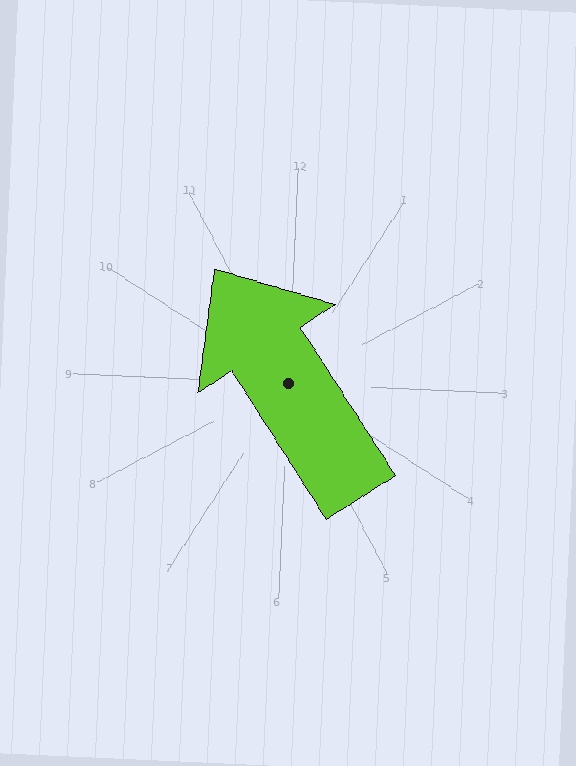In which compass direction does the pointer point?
Northwest.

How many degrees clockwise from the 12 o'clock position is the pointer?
Approximately 325 degrees.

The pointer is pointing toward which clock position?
Roughly 11 o'clock.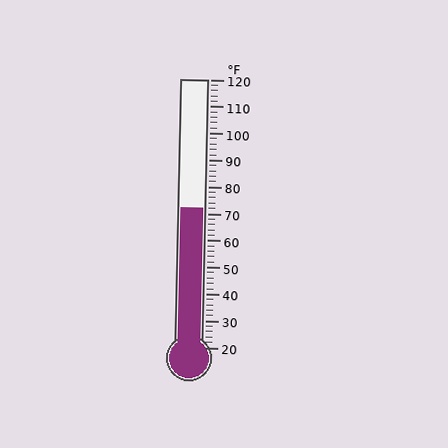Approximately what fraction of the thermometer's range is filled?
The thermometer is filled to approximately 50% of its range.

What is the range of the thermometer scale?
The thermometer scale ranges from 20°F to 120°F.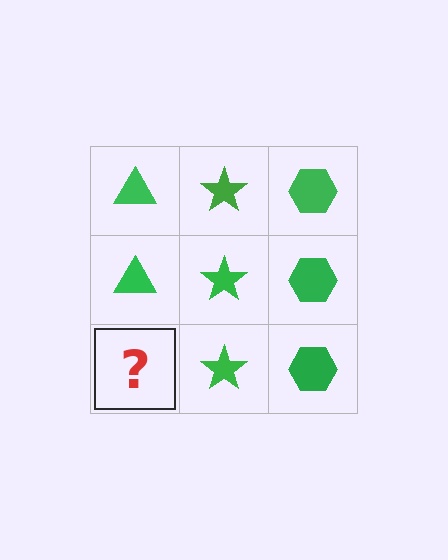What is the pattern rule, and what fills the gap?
The rule is that each column has a consistent shape. The gap should be filled with a green triangle.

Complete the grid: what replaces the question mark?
The question mark should be replaced with a green triangle.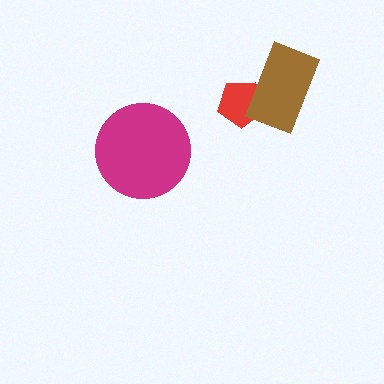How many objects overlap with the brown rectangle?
1 object overlaps with the brown rectangle.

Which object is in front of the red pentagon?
The brown rectangle is in front of the red pentagon.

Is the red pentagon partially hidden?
Yes, it is partially covered by another shape.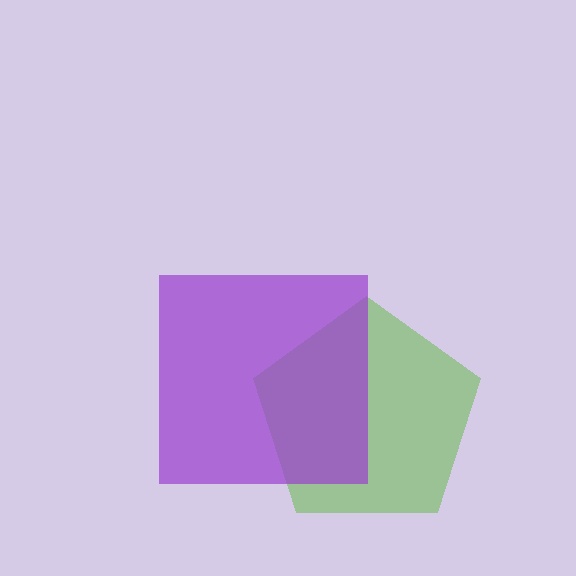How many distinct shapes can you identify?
There are 2 distinct shapes: a lime pentagon, a purple square.